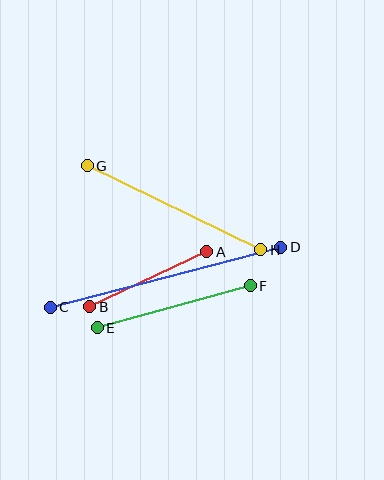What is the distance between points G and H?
The distance is approximately 193 pixels.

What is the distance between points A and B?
The distance is approximately 129 pixels.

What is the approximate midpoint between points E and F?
The midpoint is at approximately (174, 307) pixels.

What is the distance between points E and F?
The distance is approximately 159 pixels.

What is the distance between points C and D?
The distance is approximately 238 pixels.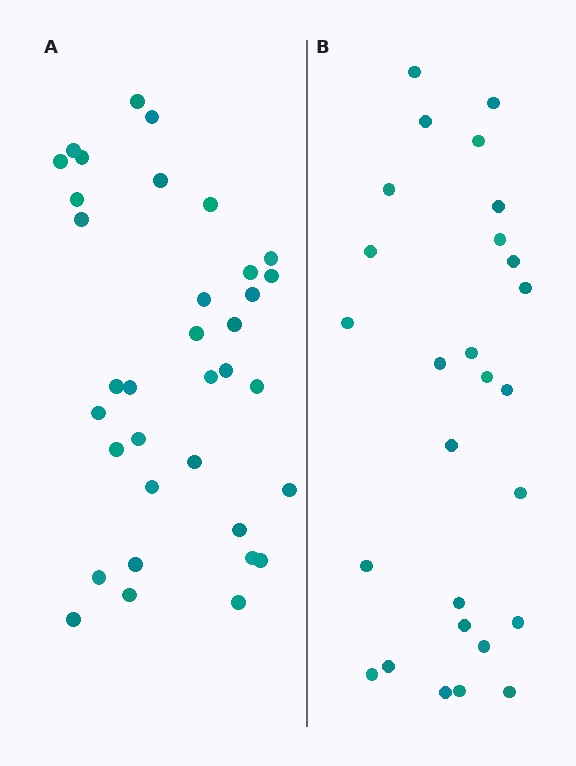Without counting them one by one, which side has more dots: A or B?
Region A (the left region) has more dots.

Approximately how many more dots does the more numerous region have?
Region A has roughly 8 or so more dots than region B.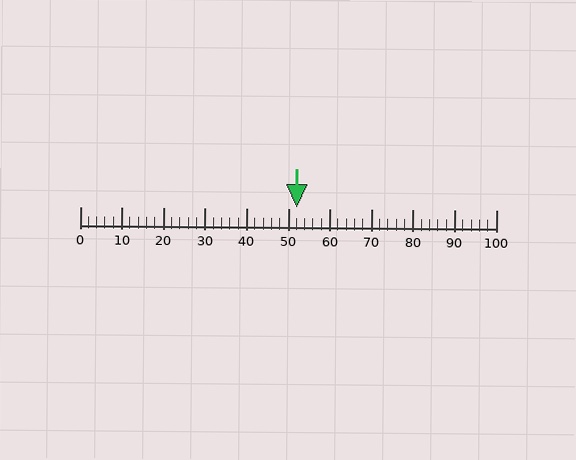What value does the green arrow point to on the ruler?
The green arrow points to approximately 52.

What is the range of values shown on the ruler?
The ruler shows values from 0 to 100.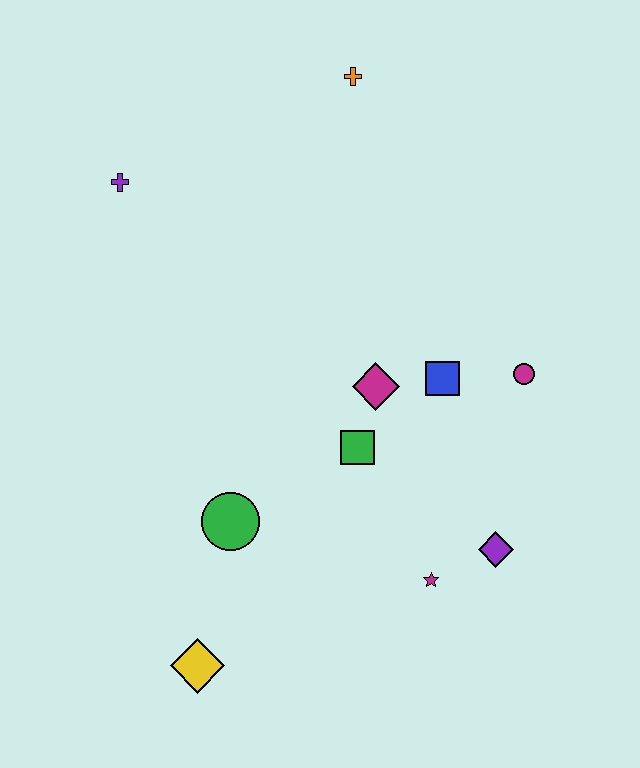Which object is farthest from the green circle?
The orange cross is farthest from the green circle.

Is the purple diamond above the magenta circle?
No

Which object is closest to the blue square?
The magenta diamond is closest to the blue square.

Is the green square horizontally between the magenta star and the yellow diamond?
Yes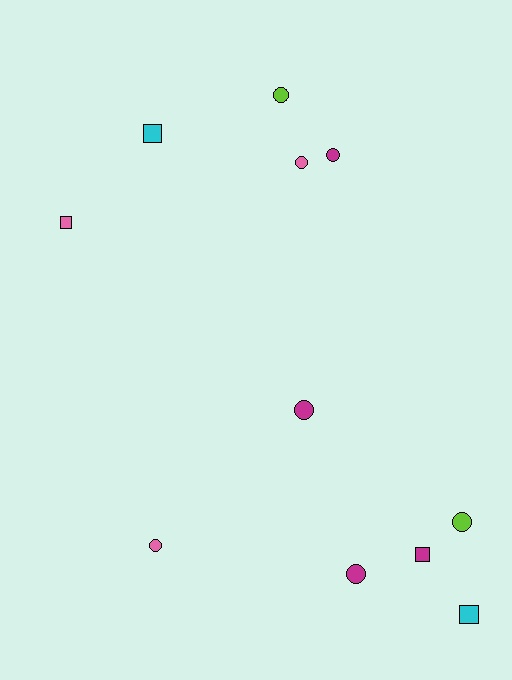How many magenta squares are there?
There is 1 magenta square.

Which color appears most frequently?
Magenta, with 4 objects.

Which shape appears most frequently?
Circle, with 7 objects.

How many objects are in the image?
There are 11 objects.